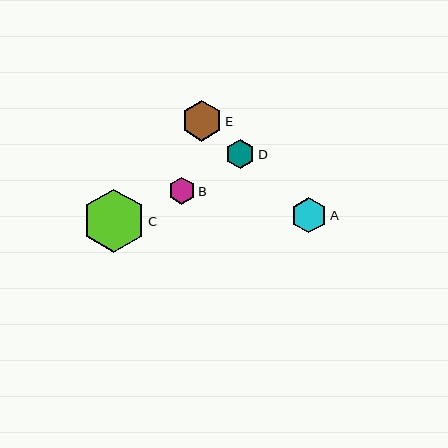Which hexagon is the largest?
Hexagon C is the largest with a size of approximately 63 pixels.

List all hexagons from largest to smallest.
From largest to smallest: C, E, A, D, B.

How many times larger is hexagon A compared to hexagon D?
Hexagon A is approximately 1.2 times the size of hexagon D.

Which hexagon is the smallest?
Hexagon B is the smallest with a size of approximately 27 pixels.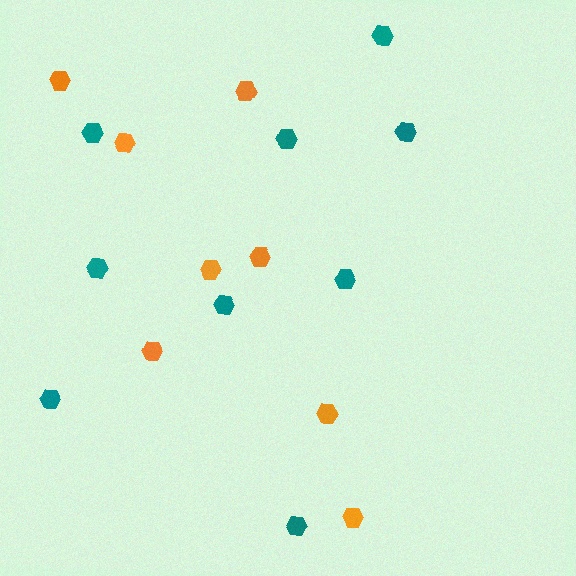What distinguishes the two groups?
There are 2 groups: one group of orange hexagons (8) and one group of teal hexagons (9).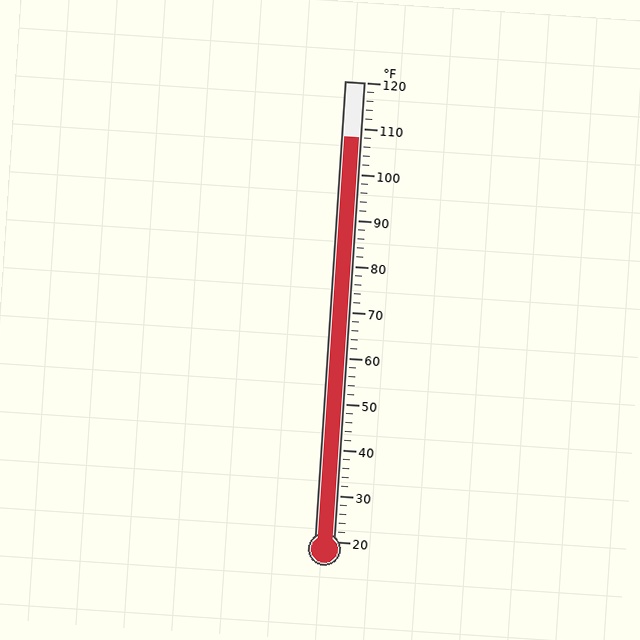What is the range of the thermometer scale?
The thermometer scale ranges from 20°F to 120°F.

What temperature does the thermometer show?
The thermometer shows approximately 108°F.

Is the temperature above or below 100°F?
The temperature is above 100°F.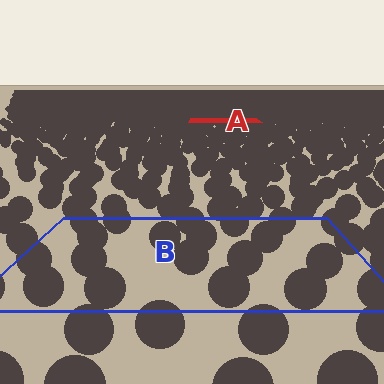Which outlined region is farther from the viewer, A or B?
Region A is farther from the viewer — the texture elements inside it appear smaller and more densely packed.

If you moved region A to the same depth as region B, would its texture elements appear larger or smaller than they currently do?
They would appear larger. At a closer depth, the same texture elements are projected at a bigger on-screen size.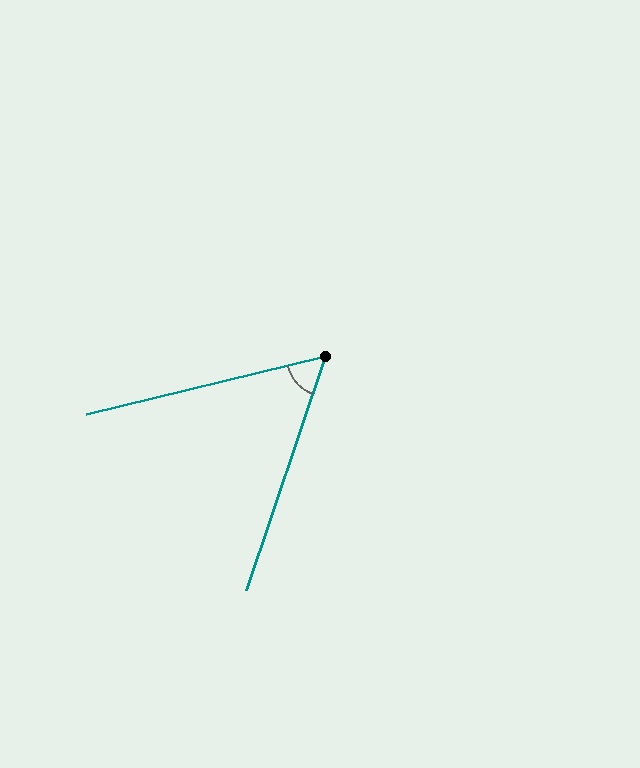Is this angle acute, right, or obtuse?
It is acute.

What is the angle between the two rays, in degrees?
Approximately 58 degrees.